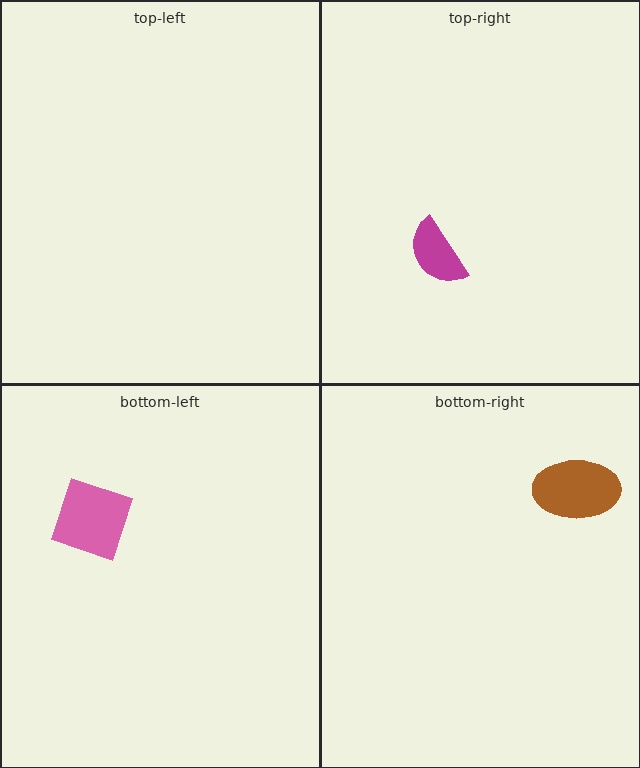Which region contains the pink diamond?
The bottom-left region.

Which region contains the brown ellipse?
The bottom-right region.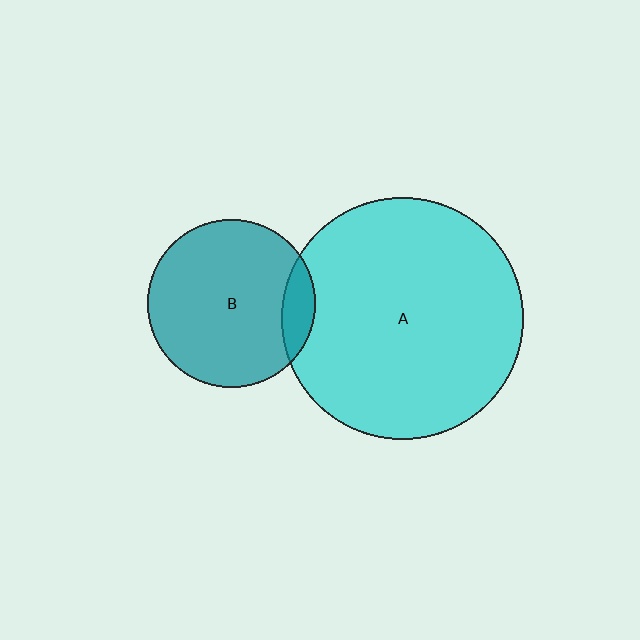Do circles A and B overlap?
Yes.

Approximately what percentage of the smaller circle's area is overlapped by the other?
Approximately 10%.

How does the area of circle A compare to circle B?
Approximately 2.1 times.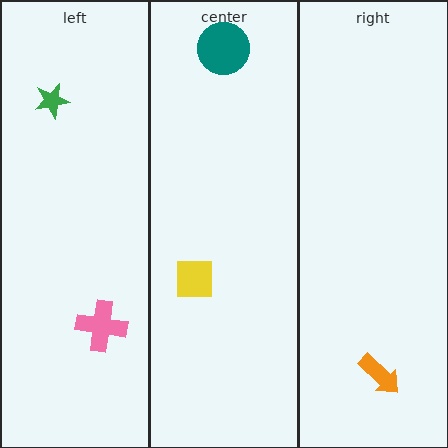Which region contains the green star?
The left region.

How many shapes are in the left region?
2.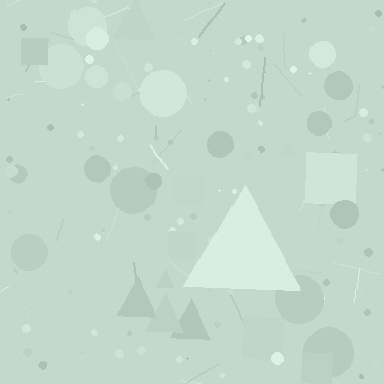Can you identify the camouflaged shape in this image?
The camouflaged shape is a triangle.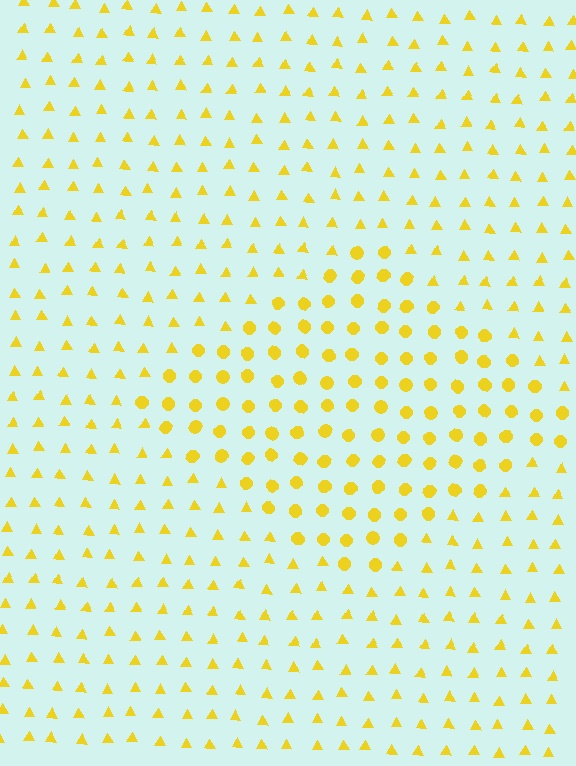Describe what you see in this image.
The image is filled with small yellow elements arranged in a uniform grid. A diamond-shaped region contains circles, while the surrounding area contains triangles. The boundary is defined purely by the change in element shape.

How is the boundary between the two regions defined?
The boundary is defined by a change in element shape: circles inside vs. triangles outside. All elements share the same color and spacing.